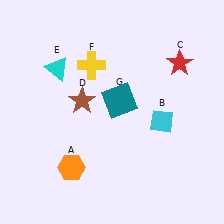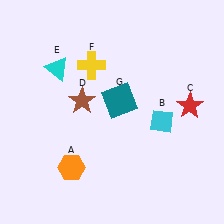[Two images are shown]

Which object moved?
The red star (C) moved down.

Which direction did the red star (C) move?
The red star (C) moved down.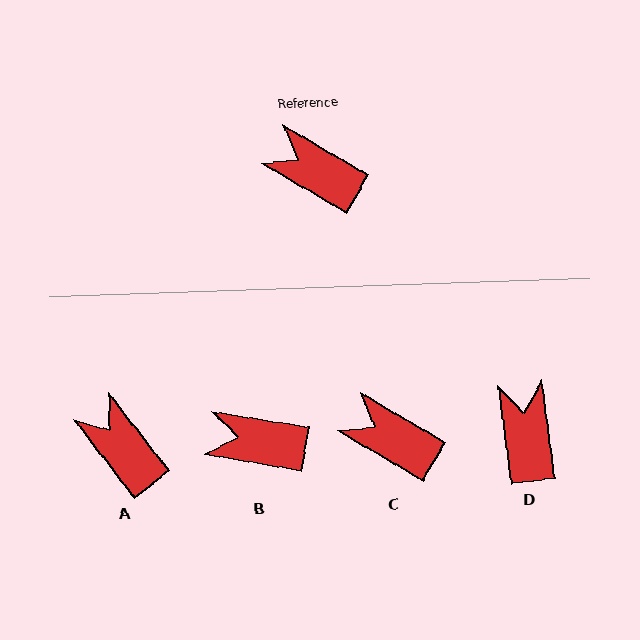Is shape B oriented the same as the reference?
No, it is off by about 21 degrees.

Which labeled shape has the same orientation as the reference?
C.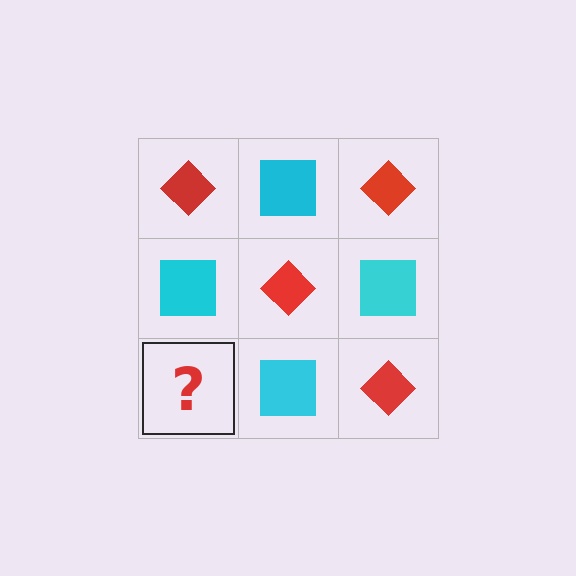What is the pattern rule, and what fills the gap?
The rule is that it alternates red diamond and cyan square in a checkerboard pattern. The gap should be filled with a red diamond.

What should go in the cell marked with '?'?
The missing cell should contain a red diamond.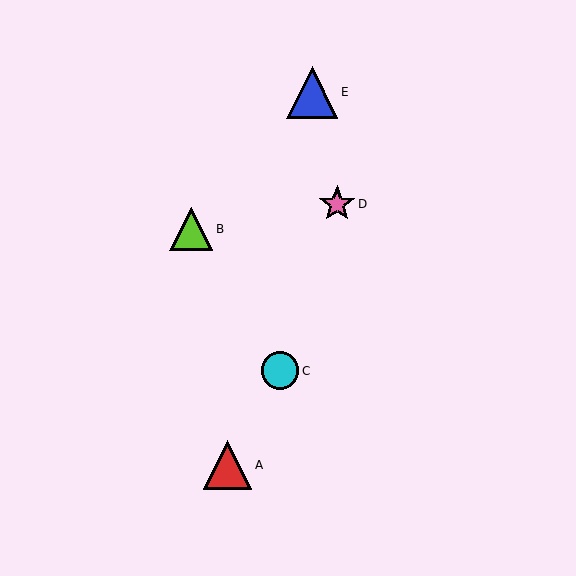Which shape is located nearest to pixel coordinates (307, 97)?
The blue triangle (labeled E) at (312, 92) is nearest to that location.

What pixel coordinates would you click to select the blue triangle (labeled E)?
Click at (312, 92) to select the blue triangle E.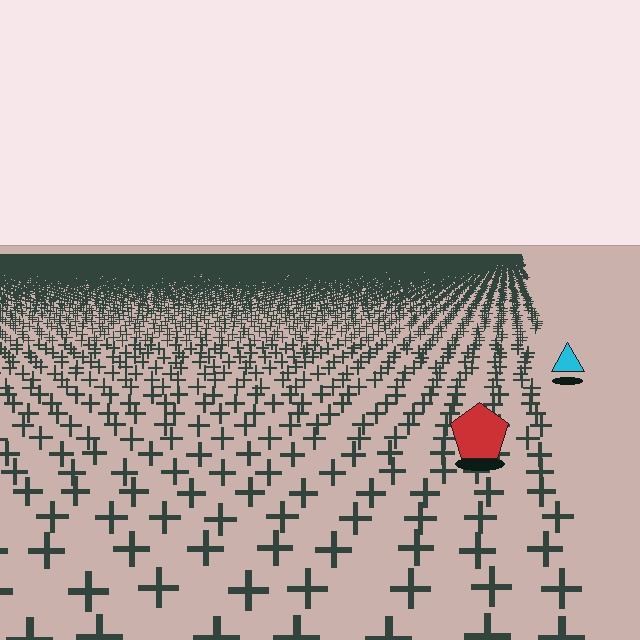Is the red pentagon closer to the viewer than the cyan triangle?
Yes. The red pentagon is closer — you can tell from the texture gradient: the ground texture is coarser near it.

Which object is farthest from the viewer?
The cyan triangle is farthest from the viewer. It appears smaller and the ground texture around it is denser.